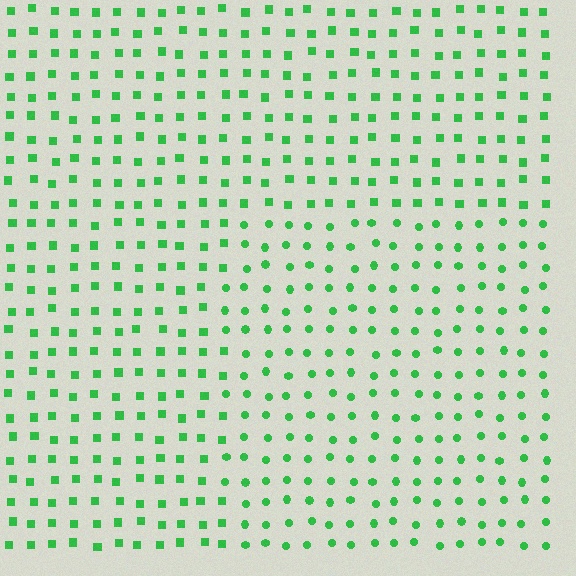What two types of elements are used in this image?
The image uses circles inside the rectangle region and squares outside it.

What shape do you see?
I see a rectangle.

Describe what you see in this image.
The image is filled with small green elements arranged in a uniform grid. A rectangle-shaped region contains circles, while the surrounding area contains squares. The boundary is defined purely by the change in element shape.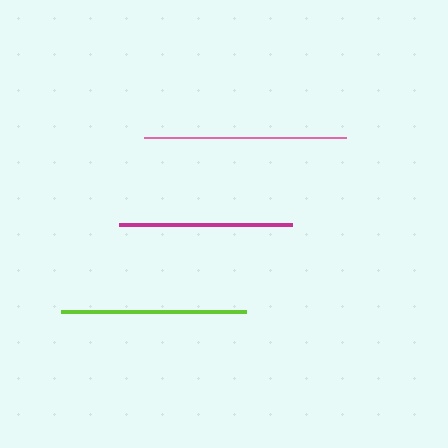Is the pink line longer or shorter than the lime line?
The pink line is longer than the lime line.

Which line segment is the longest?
The pink line is the longest at approximately 202 pixels.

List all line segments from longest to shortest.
From longest to shortest: pink, lime, magenta.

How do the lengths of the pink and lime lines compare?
The pink and lime lines are approximately the same length.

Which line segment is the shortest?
The magenta line is the shortest at approximately 173 pixels.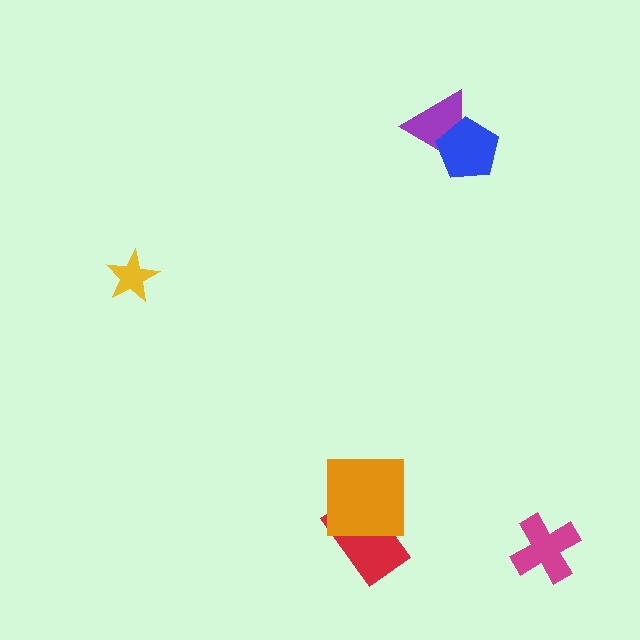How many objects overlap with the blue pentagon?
1 object overlaps with the blue pentagon.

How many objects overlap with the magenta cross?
0 objects overlap with the magenta cross.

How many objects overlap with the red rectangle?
1 object overlaps with the red rectangle.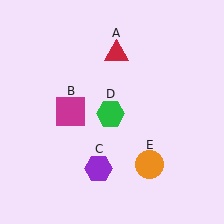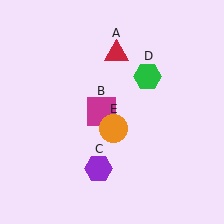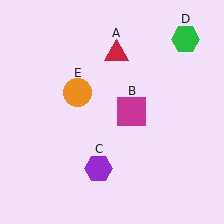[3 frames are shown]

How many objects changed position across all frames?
3 objects changed position: magenta square (object B), green hexagon (object D), orange circle (object E).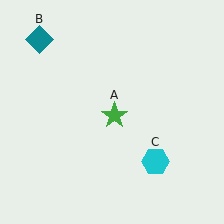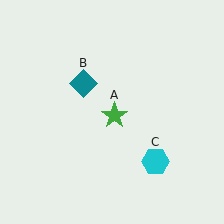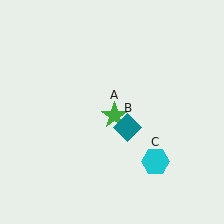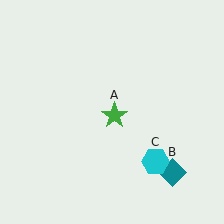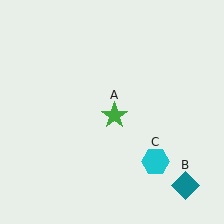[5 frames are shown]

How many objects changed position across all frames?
1 object changed position: teal diamond (object B).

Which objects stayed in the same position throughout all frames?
Green star (object A) and cyan hexagon (object C) remained stationary.